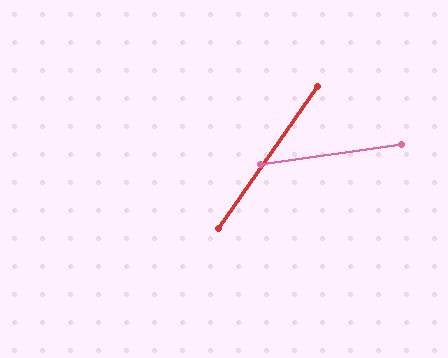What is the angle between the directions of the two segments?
Approximately 47 degrees.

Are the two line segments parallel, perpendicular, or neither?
Neither parallel nor perpendicular — they differ by about 47°.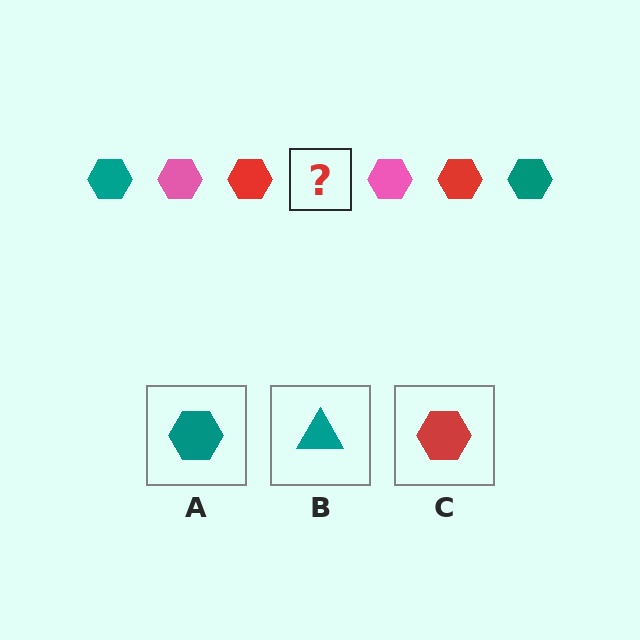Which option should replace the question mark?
Option A.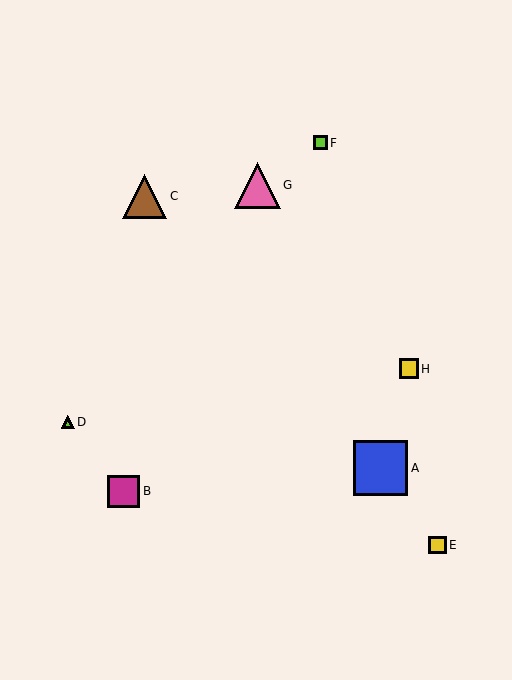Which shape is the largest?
The blue square (labeled A) is the largest.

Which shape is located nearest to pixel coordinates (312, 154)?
The lime square (labeled F) at (320, 143) is nearest to that location.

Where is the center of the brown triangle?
The center of the brown triangle is at (144, 196).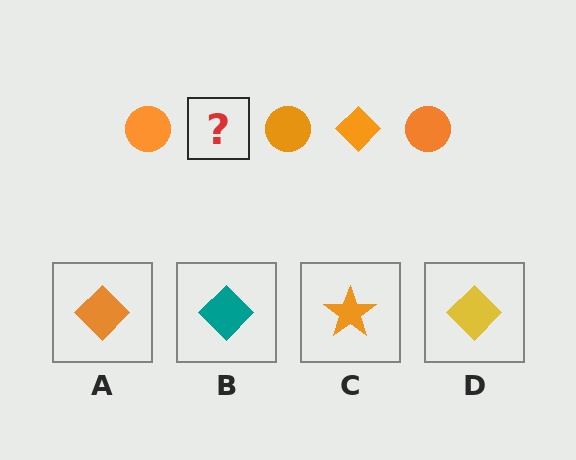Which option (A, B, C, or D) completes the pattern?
A.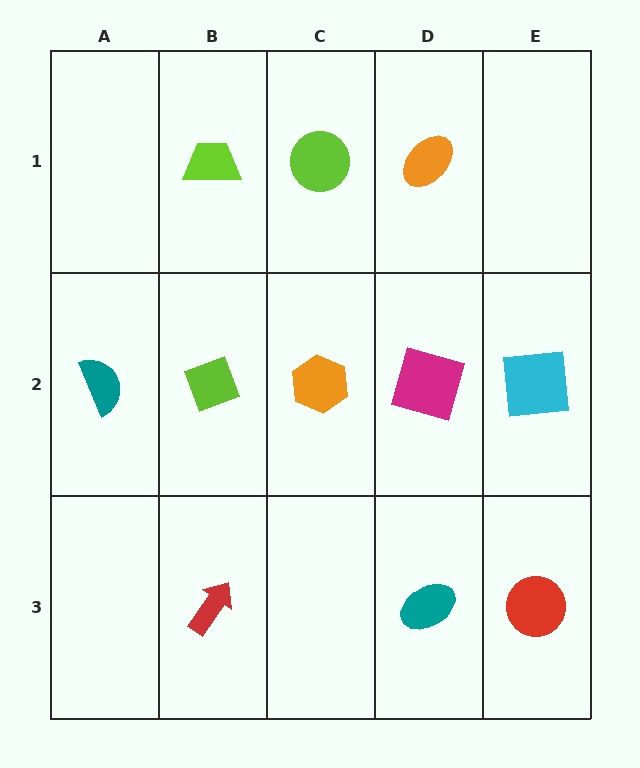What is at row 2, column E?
A cyan square.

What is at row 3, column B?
A red arrow.